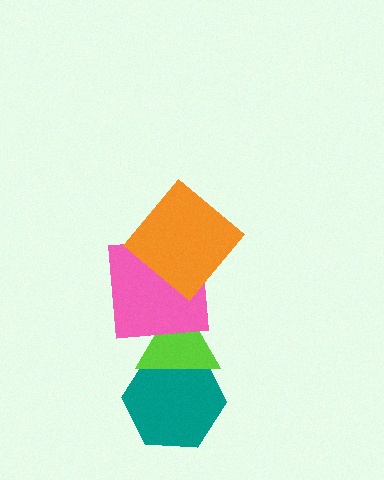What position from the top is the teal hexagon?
The teal hexagon is 4th from the top.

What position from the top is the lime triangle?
The lime triangle is 3rd from the top.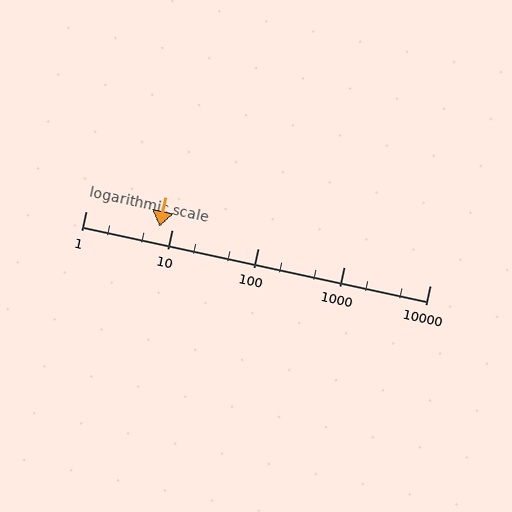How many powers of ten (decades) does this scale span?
The scale spans 4 decades, from 1 to 10000.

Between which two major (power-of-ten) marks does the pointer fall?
The pointer is between 1 and 10.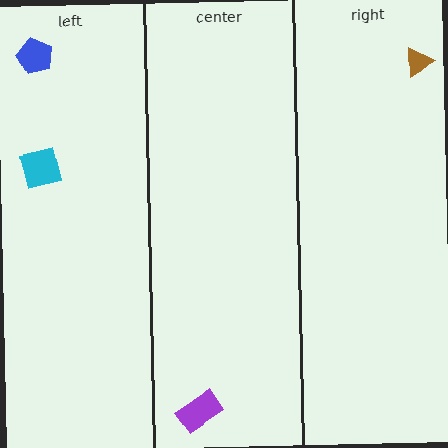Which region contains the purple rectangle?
The center region.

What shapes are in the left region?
The cyan square, the blue pentagon.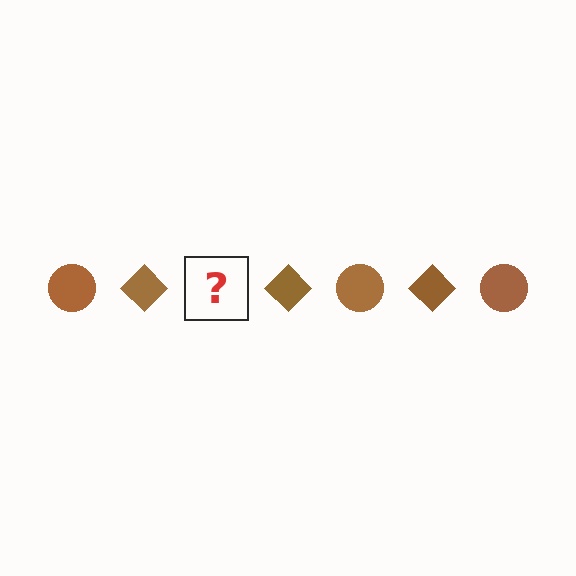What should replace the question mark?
The question mark should be replaced with a brown circle.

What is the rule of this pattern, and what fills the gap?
The rule is that the pattern cycles through circle, diamond shapes in brown. The gap should be filled with a brown circle.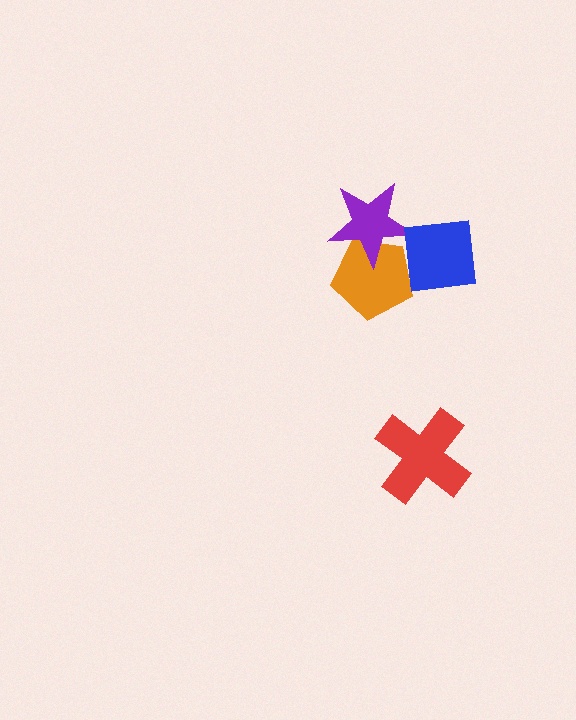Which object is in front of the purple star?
The blue square is in front of the purple star.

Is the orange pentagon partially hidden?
Yes, it is partially covered by another shape.